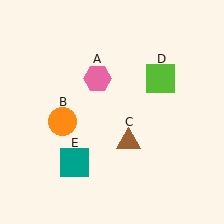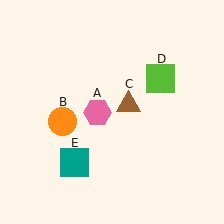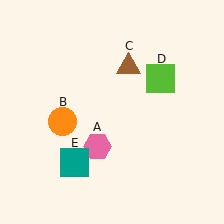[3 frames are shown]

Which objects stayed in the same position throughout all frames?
Orange circle (object B) and lime square (object D) and teal square (object E) remained stationary.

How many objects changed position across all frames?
2 objects changed position: pink hexagon (object A), brown triangle (object C).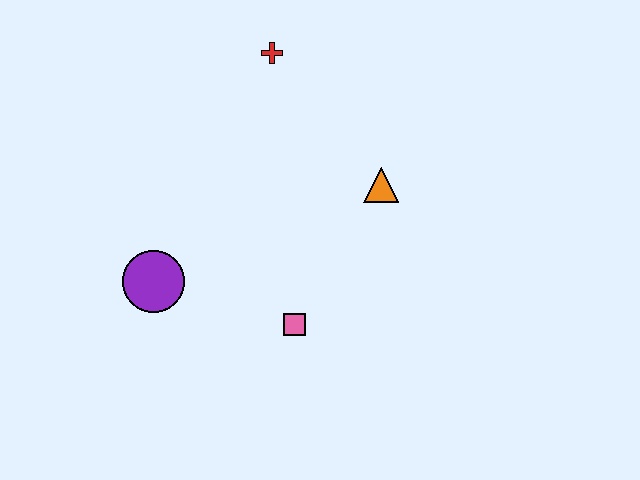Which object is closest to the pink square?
The purple circle is closest to the pink square.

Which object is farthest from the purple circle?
The red cross is farthest from the purple circle.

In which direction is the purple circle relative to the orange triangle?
The purple circle is to the left of the orange triangle.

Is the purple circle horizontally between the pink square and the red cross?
No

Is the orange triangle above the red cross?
No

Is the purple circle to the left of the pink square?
Yes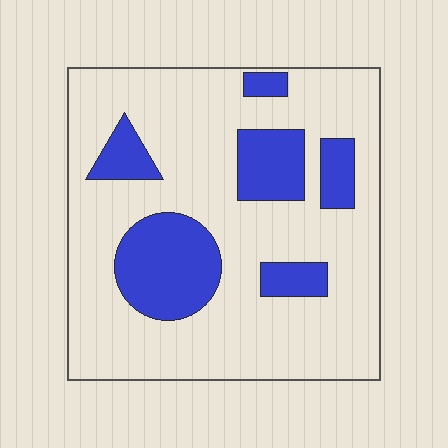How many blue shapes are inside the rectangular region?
6.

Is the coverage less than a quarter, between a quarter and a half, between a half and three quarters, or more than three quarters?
Less than a quarter.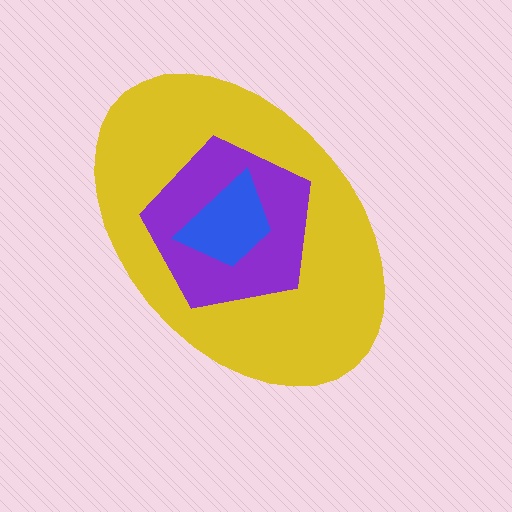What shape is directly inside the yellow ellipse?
The purple pentagon.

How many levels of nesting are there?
3.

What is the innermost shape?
The blue trapezoid.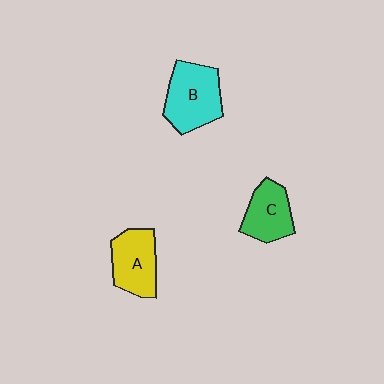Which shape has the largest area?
Shape B (cyan).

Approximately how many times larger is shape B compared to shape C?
Approximately 1.4 times.